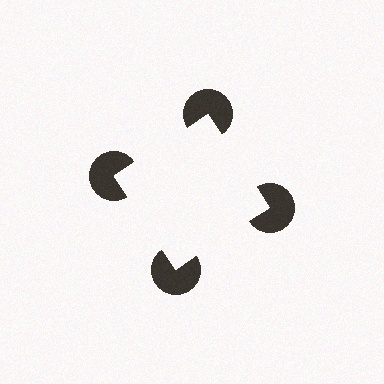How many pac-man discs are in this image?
There are 4 — one at each vertex of the illusory square.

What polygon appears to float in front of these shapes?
An illusory square — its edges are inferred from the aligned wedge cuts in the pac-man discs, not physically drawn.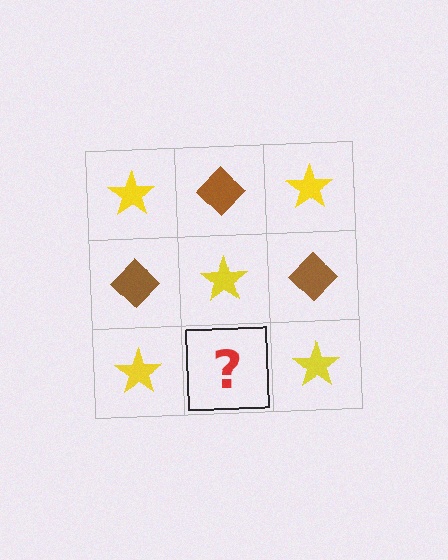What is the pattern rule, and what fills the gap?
The rule is that it alternates yellow star and brown diamond in a checkerboard pattern. The gap should be filled with a brown diamond.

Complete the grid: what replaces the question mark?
The question mark should be replaced with a brown diamond.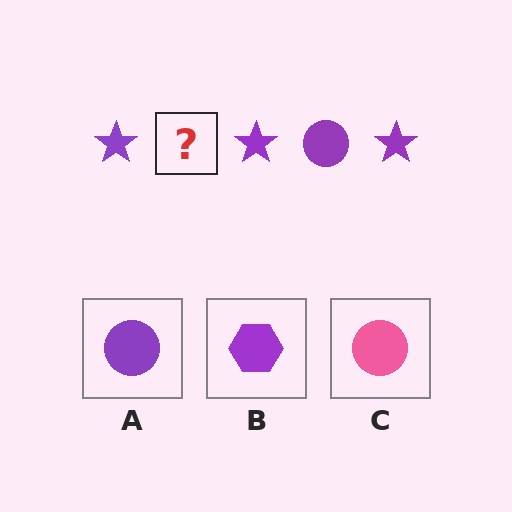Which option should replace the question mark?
Option A.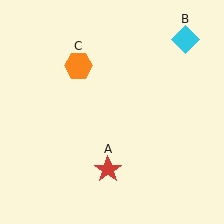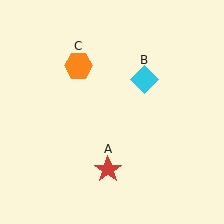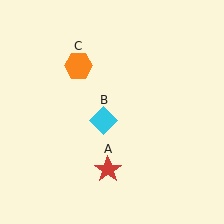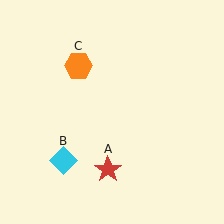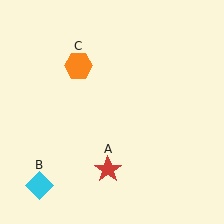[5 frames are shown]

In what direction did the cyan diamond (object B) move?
The cyan diamond (object B) moved down and to the left.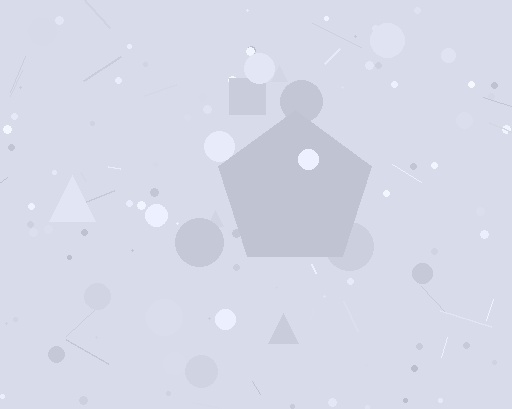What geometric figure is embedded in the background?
A pentagon is embedded in the background.